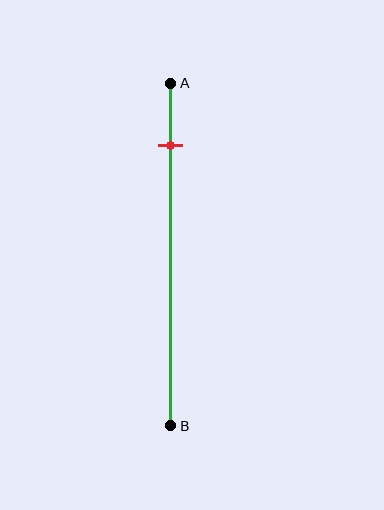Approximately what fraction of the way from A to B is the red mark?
The red mark is approximately 20% of the way from A to B.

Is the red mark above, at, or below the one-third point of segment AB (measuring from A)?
The red mark is above the one-third point of segment AB.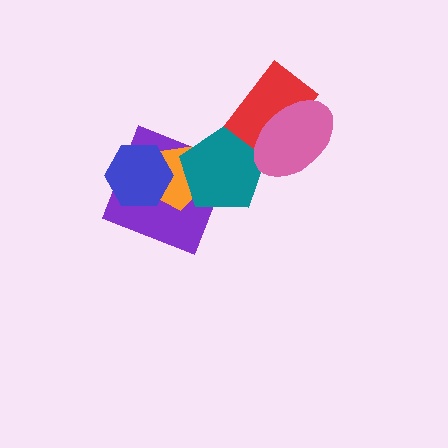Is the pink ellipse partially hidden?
No, no other shape covers it.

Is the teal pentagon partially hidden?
Yes, it is partially covered by another shape.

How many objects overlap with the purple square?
3 objects overlap with the purple square.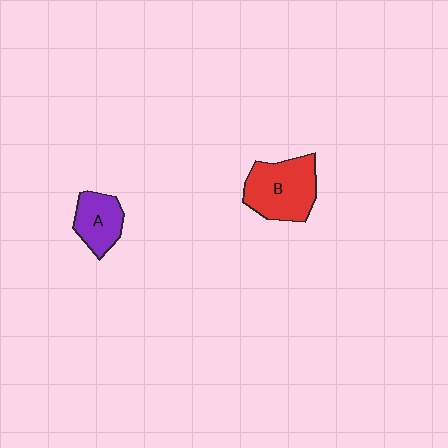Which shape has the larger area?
Shape B (red).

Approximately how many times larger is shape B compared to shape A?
Approximately 1.7 times.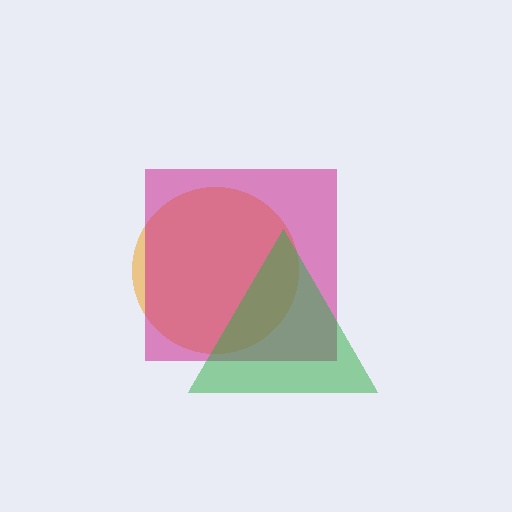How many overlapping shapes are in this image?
There are 3 overlapping shapes in the image.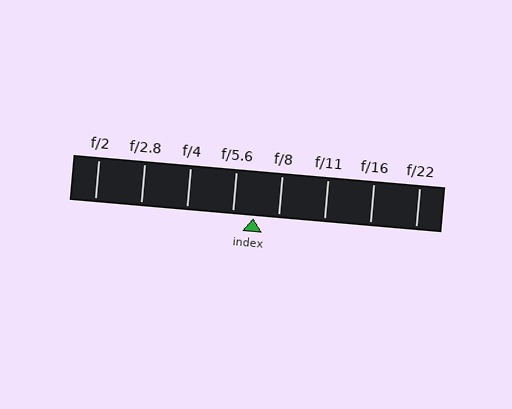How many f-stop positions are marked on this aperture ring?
There are 8 f-stop positions marked.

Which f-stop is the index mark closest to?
The index mark is closest to f/5.6.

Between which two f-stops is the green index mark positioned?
The index mark is between f/5.6 and f/8.